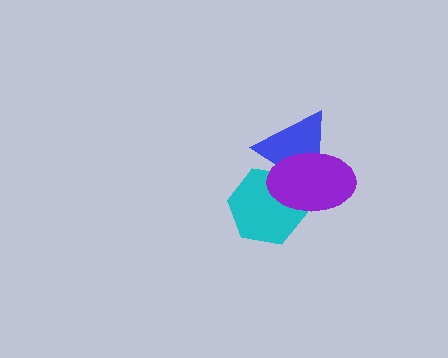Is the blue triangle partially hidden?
Yes, it is partially covered by another shape.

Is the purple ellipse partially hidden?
No, no other shape covers it.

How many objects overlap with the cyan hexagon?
2 objects overlap with the cyan hexagon.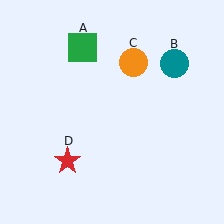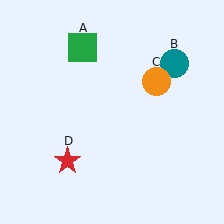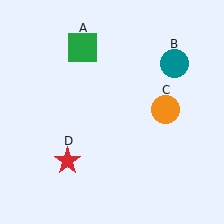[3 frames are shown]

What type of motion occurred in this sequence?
The orange circle (object C) rotated clockwise around the center of the scene.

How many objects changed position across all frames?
1 object changed position: orange circle (object C).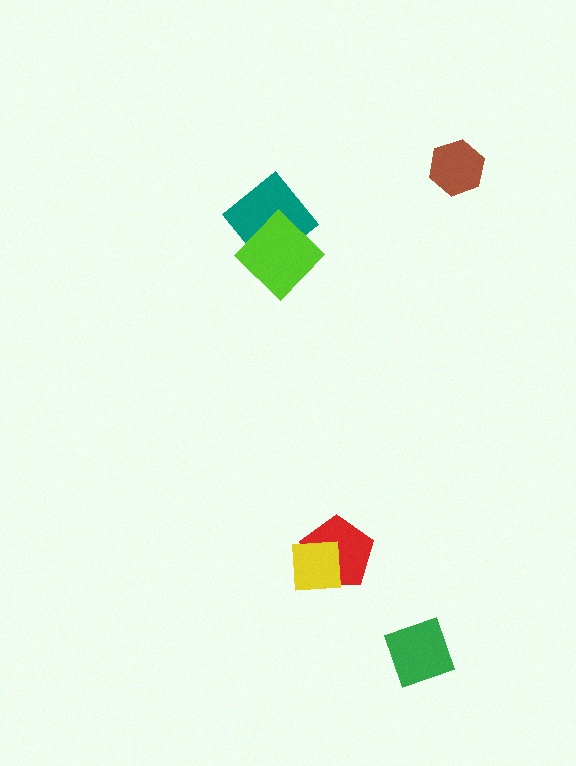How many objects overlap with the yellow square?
1 object overlaps with the yellow square.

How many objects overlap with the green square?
0 objects overlap with the green square.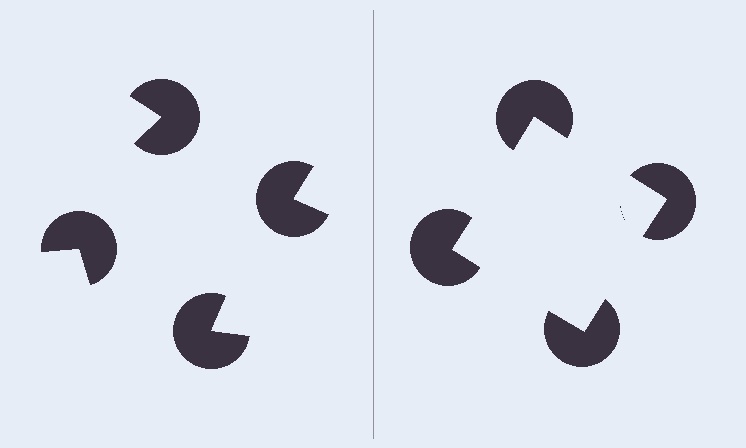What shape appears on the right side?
An illusory square.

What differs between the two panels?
The pac-man discs are positioned identically on both sides; only the wedge orientations differ. On the right they align to a square; on the left they are misaligned.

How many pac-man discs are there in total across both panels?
8 — 4 on each side.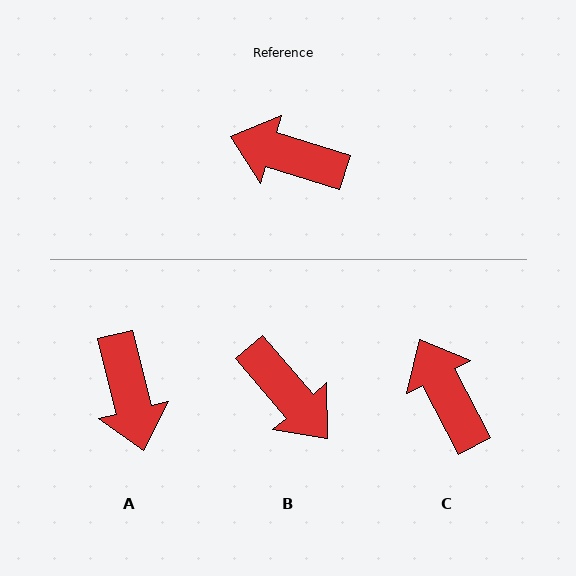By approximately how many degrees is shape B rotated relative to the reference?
Approximately 148 degrees counter-clockwise.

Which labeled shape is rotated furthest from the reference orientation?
B, about 148 degrees away.